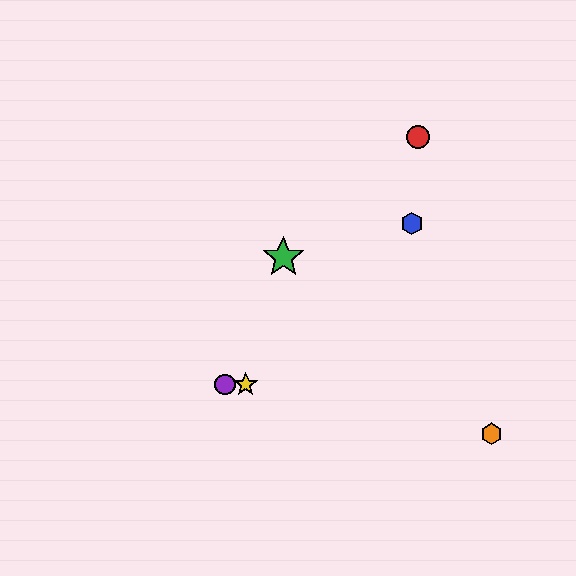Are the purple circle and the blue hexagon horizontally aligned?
No, the purple circle is at y≈385 and the blue hexagon is at y≈224.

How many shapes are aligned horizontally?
2 shapes (the yellow star, the purple circle) are aligned horizontally.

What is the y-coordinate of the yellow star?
The yellow star is at y≈385.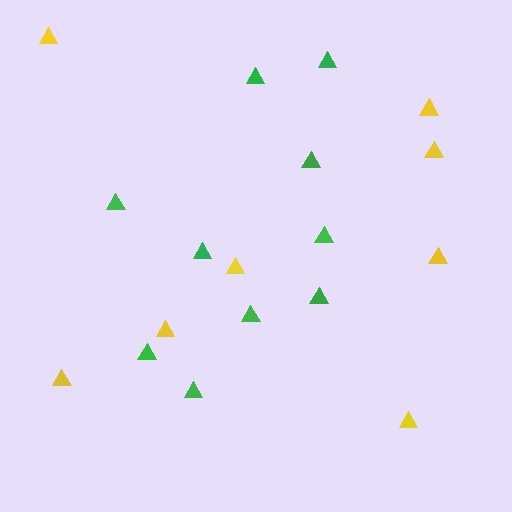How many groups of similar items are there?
There are 2 groups: one group of green triangles (10) and one group of yellow triangles (8).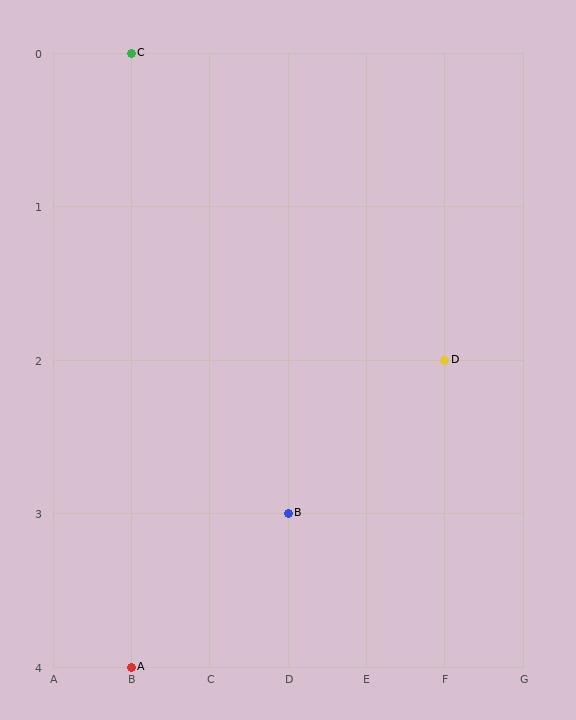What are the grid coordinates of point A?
Point A is at grid coordinates (B, 4).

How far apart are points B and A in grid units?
Points B and A are 2 columns and 1 row apart (about 2.2 grid units diagonally).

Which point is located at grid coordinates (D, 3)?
Point B is at (D, 3).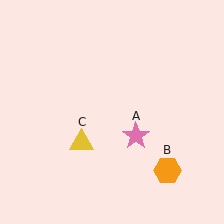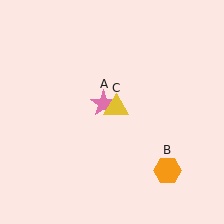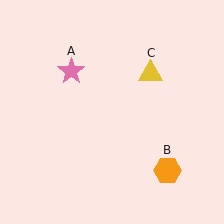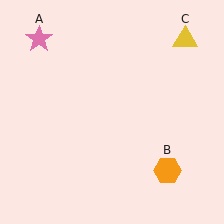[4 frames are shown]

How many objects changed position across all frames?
2 objects changed position: pink star (object A), yellow triangle (object C).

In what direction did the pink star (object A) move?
The pink star (object A) moved up and to the left.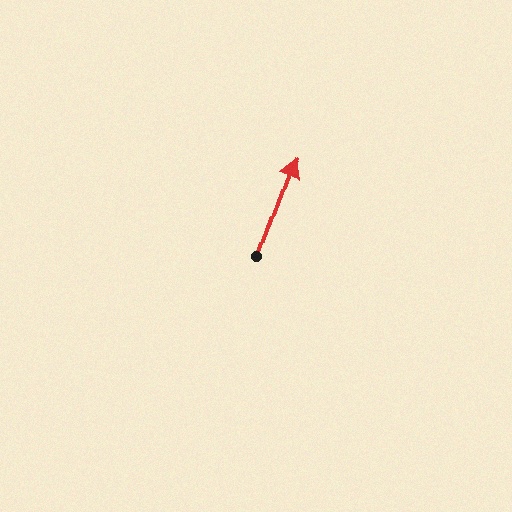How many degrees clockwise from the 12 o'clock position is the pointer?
Approximately 21 degrees.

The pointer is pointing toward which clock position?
Roughly 1 o'clock.